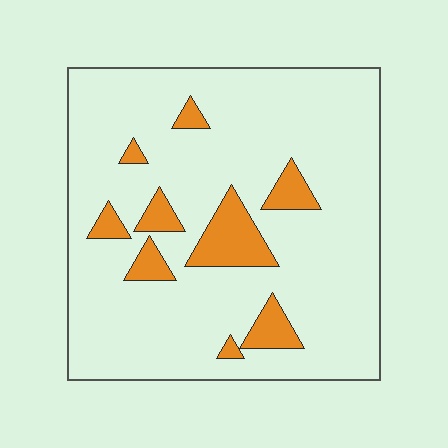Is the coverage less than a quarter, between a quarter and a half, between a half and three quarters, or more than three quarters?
Less than a quarter.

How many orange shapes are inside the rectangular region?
9.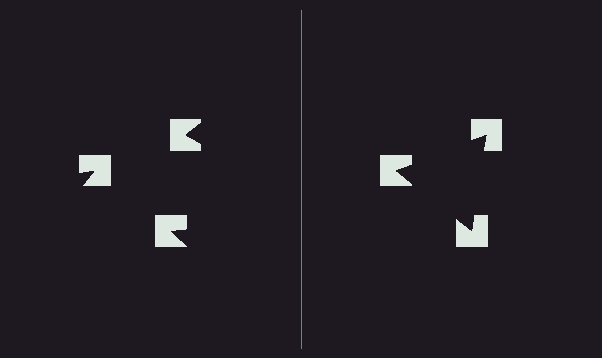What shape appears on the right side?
An illusory triangle.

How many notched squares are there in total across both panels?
6 — 3 on each side.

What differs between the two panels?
The notched squares are positioned identically on both sides; only the wedge orientations differ. On the right they align to a triangle; on the left they are misaligned.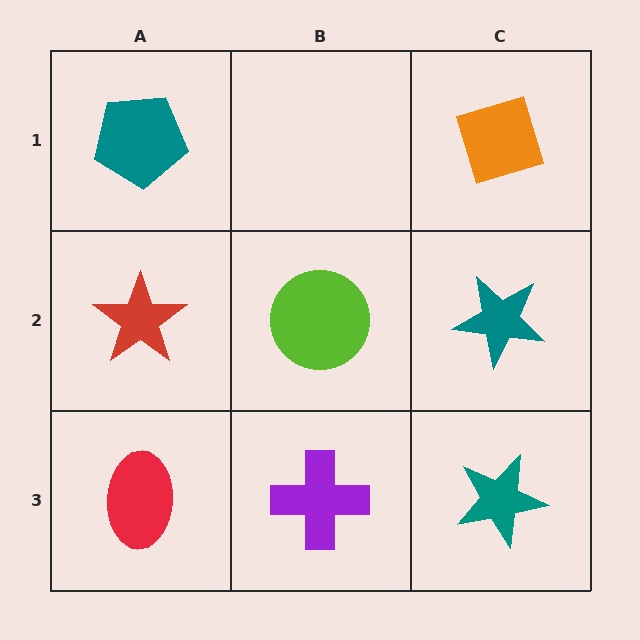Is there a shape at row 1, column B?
No, that cell is empty.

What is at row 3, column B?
A purple cross.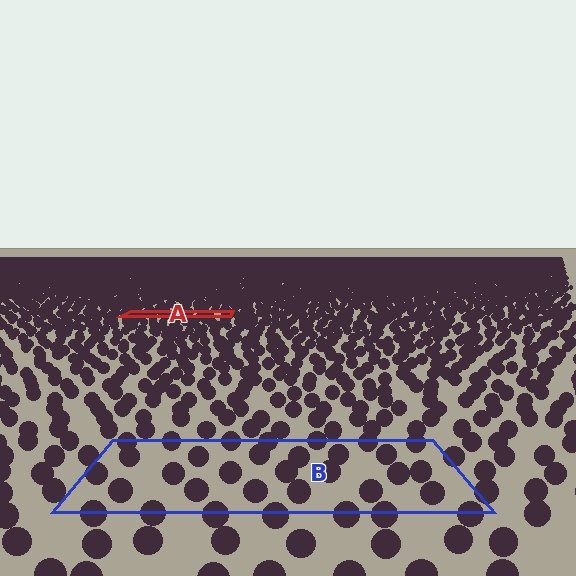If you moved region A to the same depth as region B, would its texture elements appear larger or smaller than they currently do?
They would appear larger. At a closer depth, the same texture elements are projected at a bigger on-screen size.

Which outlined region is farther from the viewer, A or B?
Region A is farther from the viewer — the texture elements inside it appear smaller and more densely packed.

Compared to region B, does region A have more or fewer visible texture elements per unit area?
Region A has more texture elements per unit area — they are packed more densely because it is farther away.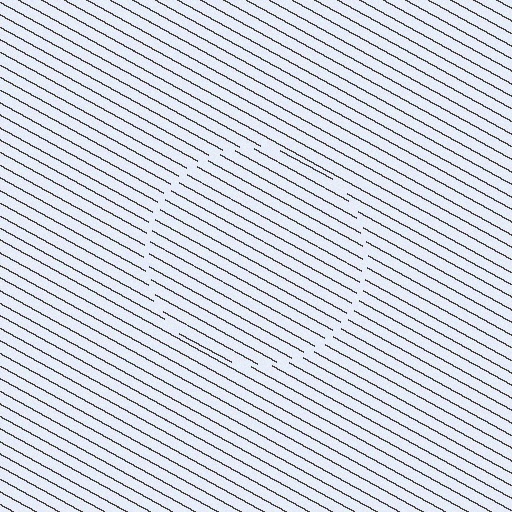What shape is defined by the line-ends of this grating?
An illusory circle. The interior of the shape contains the same grating, shifted by half a period — the contour is defined by the phase discontinuity where line-ends from the inner and outer gratings abut.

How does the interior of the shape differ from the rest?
The interior of the shape contains the same grating, shifted by half a period — the contour is defined by the phase discontinuity where line-ends from the inner and outer gratings abut.